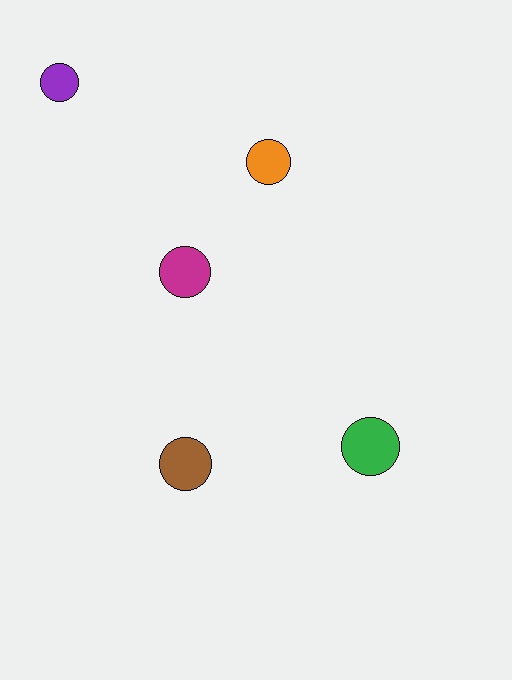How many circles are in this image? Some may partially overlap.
There are 5 circles.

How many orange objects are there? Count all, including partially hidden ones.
There is 1 orange object.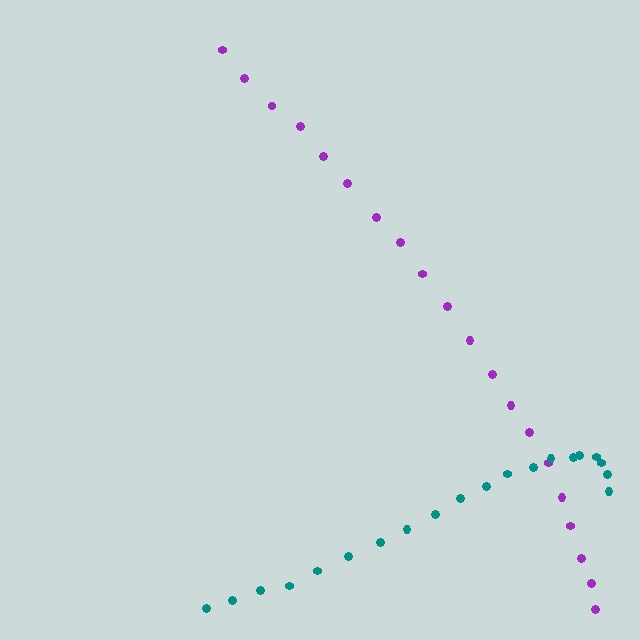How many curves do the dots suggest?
There are 2 distinct paths.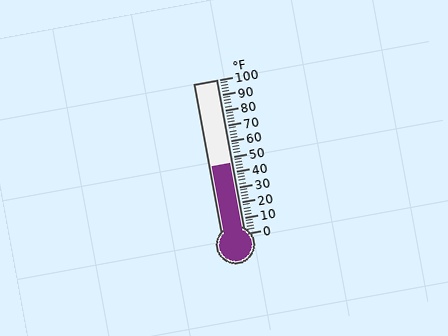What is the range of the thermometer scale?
The thermometer scale ranges from 0°F to 100°F.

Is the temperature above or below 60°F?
The temperature is below 60°F.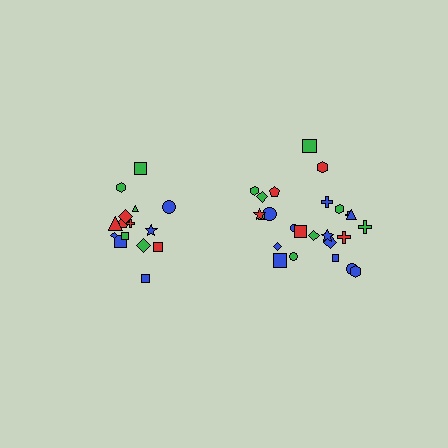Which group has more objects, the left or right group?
The right group.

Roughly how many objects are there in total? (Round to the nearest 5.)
Roughly 40 objects in total.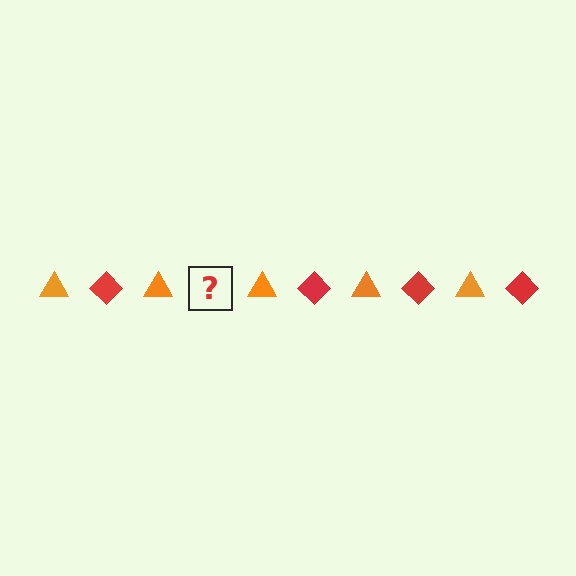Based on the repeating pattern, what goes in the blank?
The blank should be a red diamond.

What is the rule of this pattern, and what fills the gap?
The rule is that the pattern alternates between orange triangle and red diamond. The gap should be filled with a red diamond.